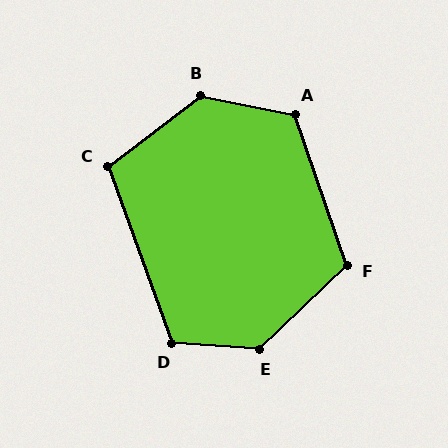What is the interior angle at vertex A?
Approximately 121 degrees (obtuse).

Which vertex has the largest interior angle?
E, at approximately 132 degrees.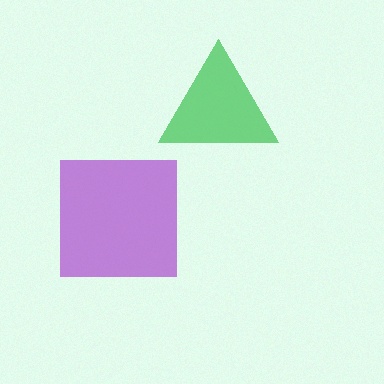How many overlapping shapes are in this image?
There are 2 overlapping shapes in the image.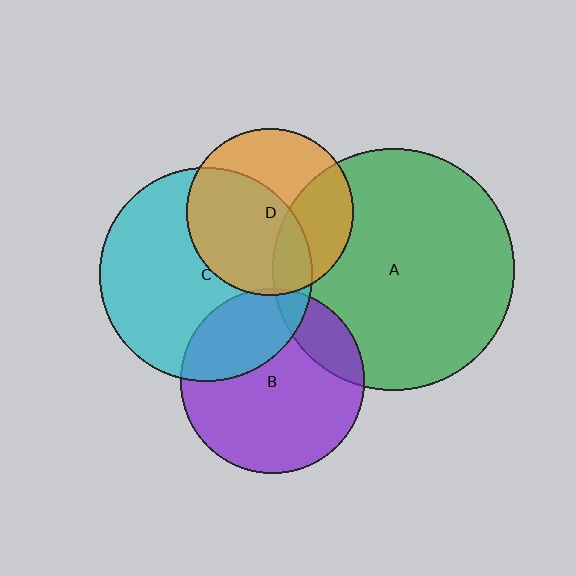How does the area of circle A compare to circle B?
Approximately 1.7 times.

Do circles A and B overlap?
Yes.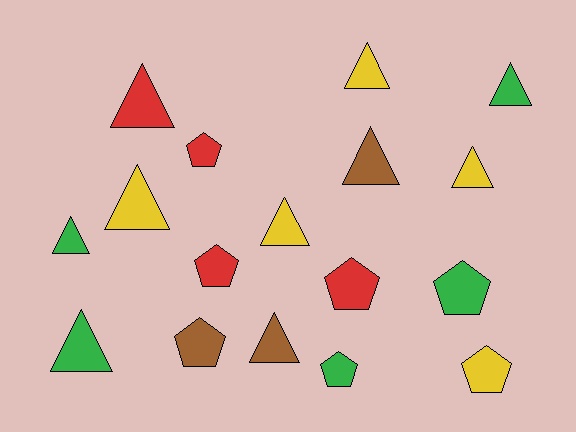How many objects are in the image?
There are 17 objects.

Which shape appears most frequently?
Triangle, with 10 objects.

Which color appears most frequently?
Green, with 5 objects.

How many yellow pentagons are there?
There is 1 yellow pentagon.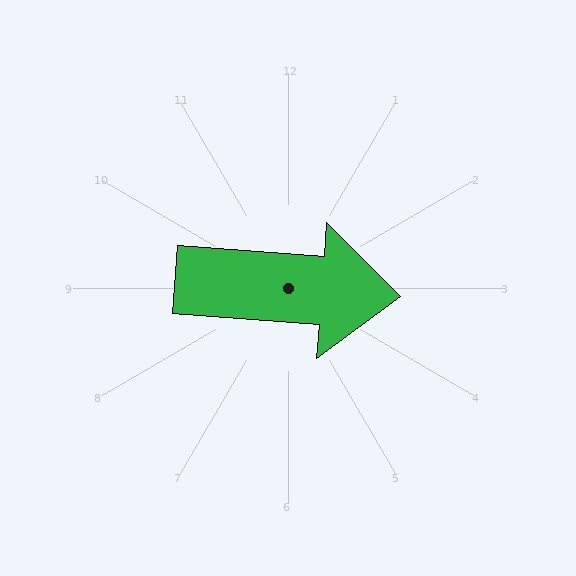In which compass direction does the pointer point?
East.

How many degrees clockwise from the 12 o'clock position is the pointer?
Approximately 94 degrees.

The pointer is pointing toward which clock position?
Roughly 3 o'clock.